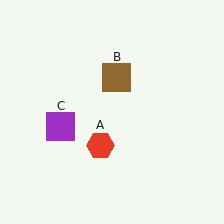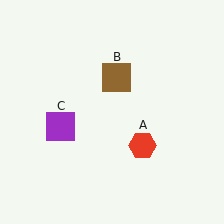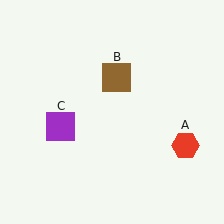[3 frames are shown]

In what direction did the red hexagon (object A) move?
The red hexagon (object A) moved right.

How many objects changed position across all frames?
1 object changed position: red hexagon (object A).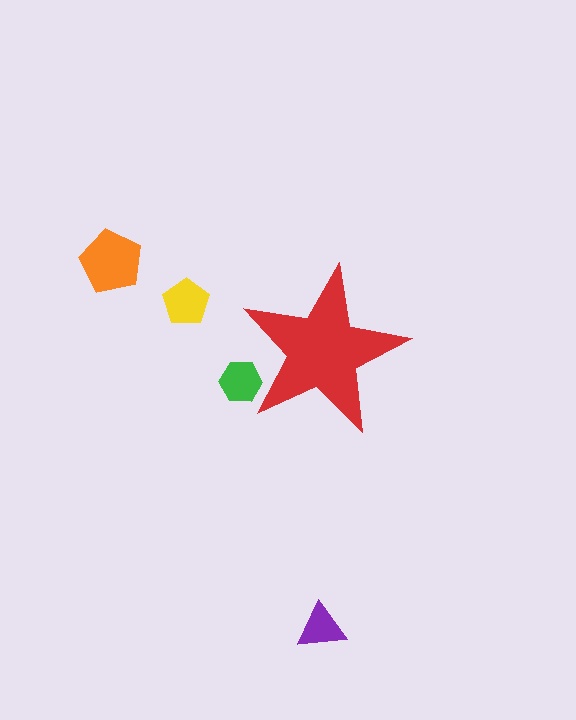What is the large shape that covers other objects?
A red star.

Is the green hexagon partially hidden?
Yes, the green hexagon is partially hidden behind the red star.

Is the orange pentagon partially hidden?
No, the orange pentagon is fully visible.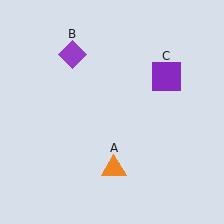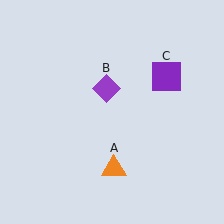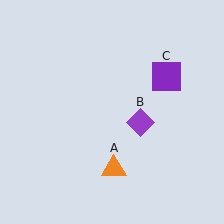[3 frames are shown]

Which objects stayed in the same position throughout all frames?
Orange triangle (object A) and purple square (object C) remained stationary.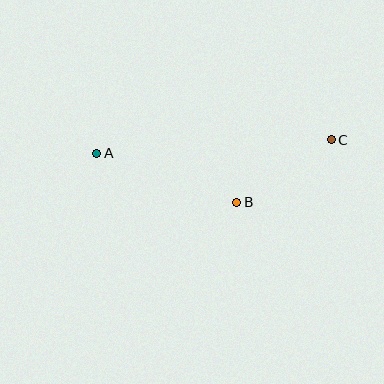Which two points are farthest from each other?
Points A and C are farthest from each other.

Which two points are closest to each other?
Points B and C are closest to each other.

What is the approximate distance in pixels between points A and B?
The distance between A and B is approximately 148 pixels.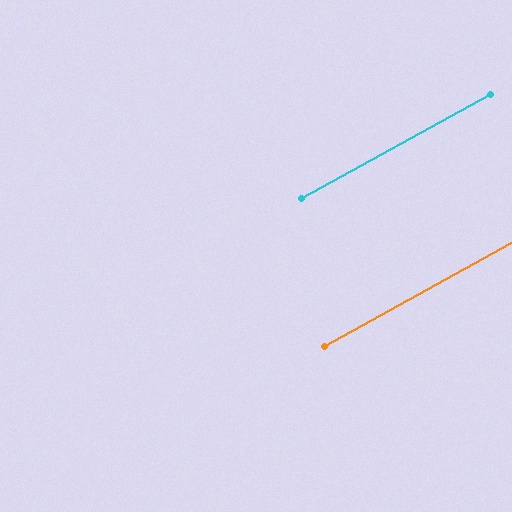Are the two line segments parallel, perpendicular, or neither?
Parallel — their directions differ by only 0.2°.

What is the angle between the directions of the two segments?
Approximately 0 degrees.